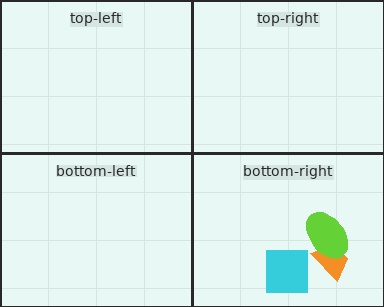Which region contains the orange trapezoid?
The bottom-right region.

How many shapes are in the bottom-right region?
3.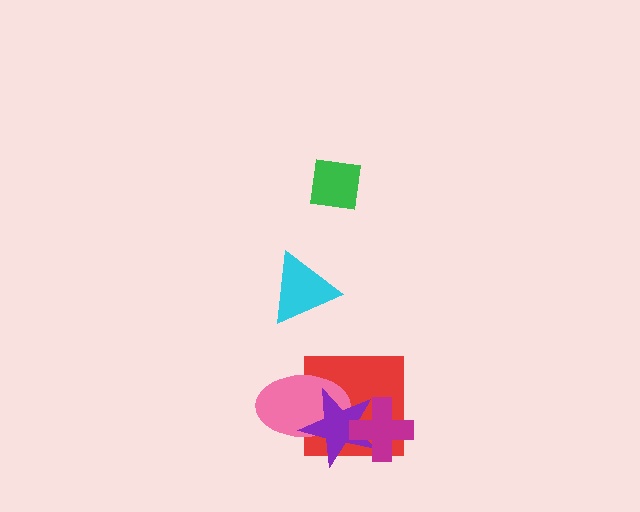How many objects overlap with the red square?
3 objects overlap with the red square.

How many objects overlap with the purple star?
3 objects overlap with the purple star.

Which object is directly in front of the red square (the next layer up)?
The pink ellipse is directly in front of the red square.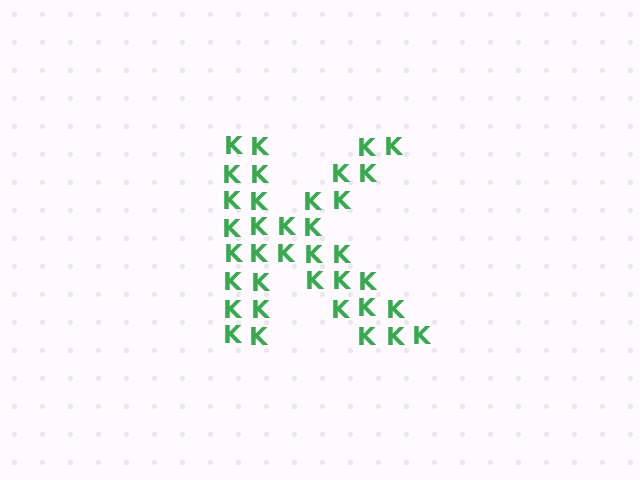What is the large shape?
The large shape is the letter K.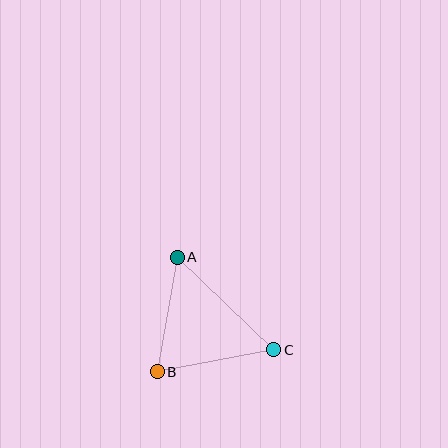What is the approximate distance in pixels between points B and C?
The distance between B and C is approximately 118 pixels.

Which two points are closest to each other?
Points A and B are closest to each other.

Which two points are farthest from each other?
Points A and C are farthest from each other.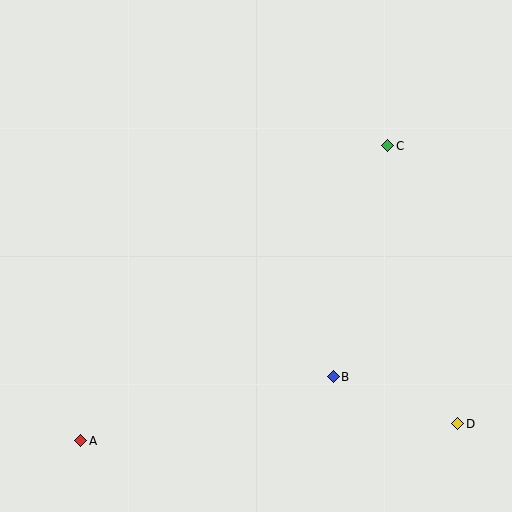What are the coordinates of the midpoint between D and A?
The midpoint between D and A is at (269, 432).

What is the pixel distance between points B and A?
The distance between B and A is 260 pixels.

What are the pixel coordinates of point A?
Point A is at (81, 441).